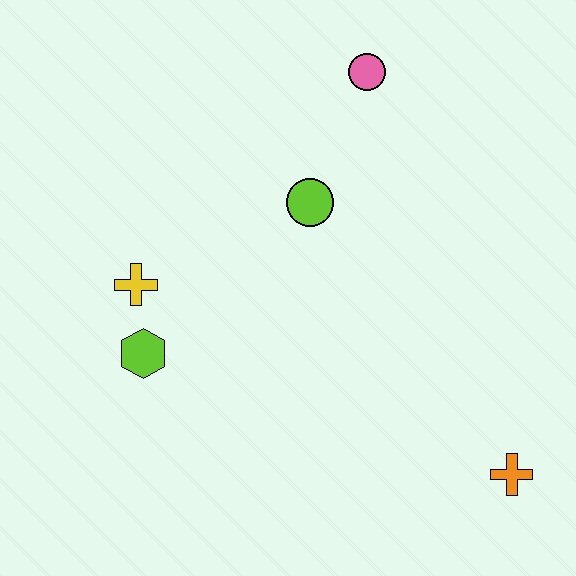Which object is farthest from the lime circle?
The orange cross is farthest from the lime circle.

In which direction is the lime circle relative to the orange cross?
The lime circle is above the orange cross.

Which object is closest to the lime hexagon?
The yellow cross is closest to the lime hexagon.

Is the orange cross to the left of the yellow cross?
No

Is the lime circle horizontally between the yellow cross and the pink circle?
Yes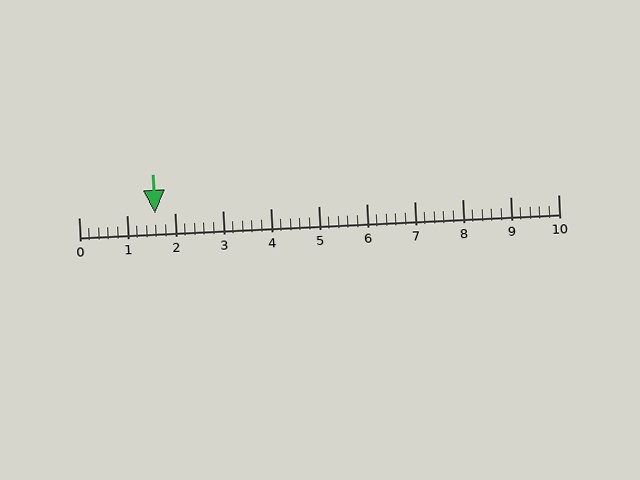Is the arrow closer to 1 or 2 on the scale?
The arrow is closer to 2.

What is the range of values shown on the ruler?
The ruler shows values from 0 to 10.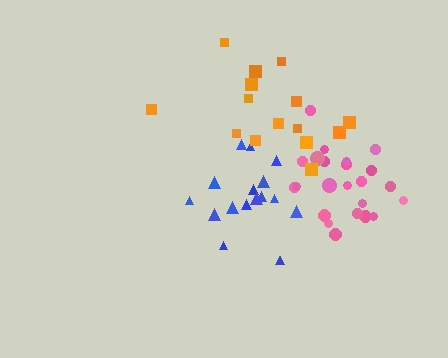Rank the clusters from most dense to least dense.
pink, blue, orange.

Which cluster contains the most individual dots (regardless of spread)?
Pink (23).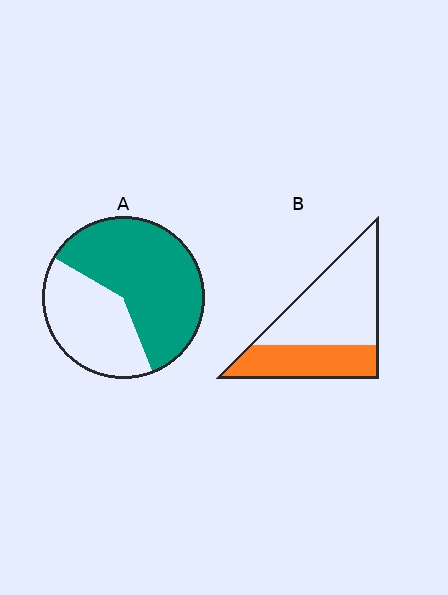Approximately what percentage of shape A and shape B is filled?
A is approximately 60% and B is approximately 35%.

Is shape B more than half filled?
No.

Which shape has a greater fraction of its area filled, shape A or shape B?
Shape A.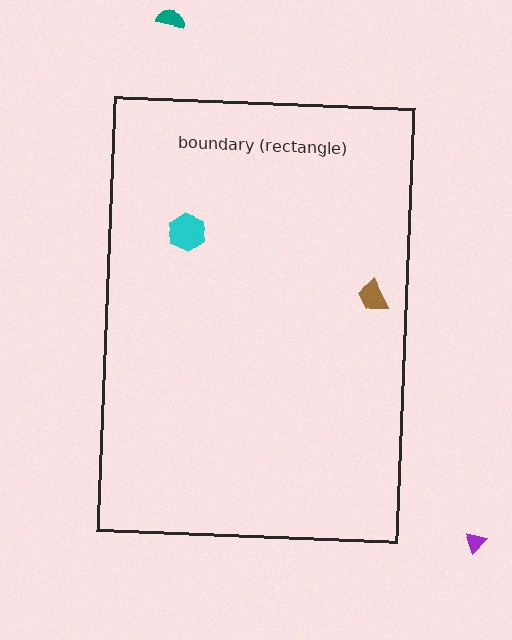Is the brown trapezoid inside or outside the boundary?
Inside.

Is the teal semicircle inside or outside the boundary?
Outside.